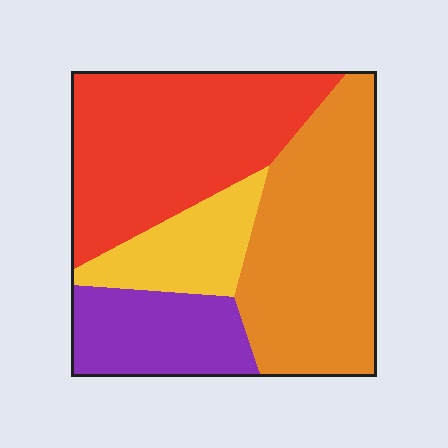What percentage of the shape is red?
Red covers 35% of the shape.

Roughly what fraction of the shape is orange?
Orange covers roughly 35% of the shape.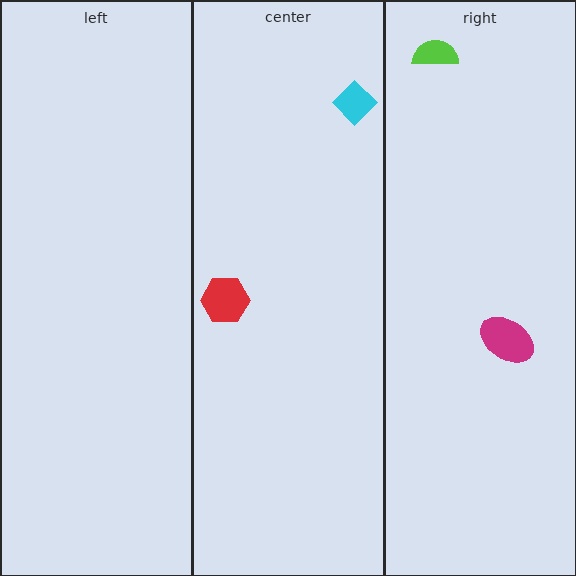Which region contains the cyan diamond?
The center region.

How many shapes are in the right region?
2.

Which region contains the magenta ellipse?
The right region.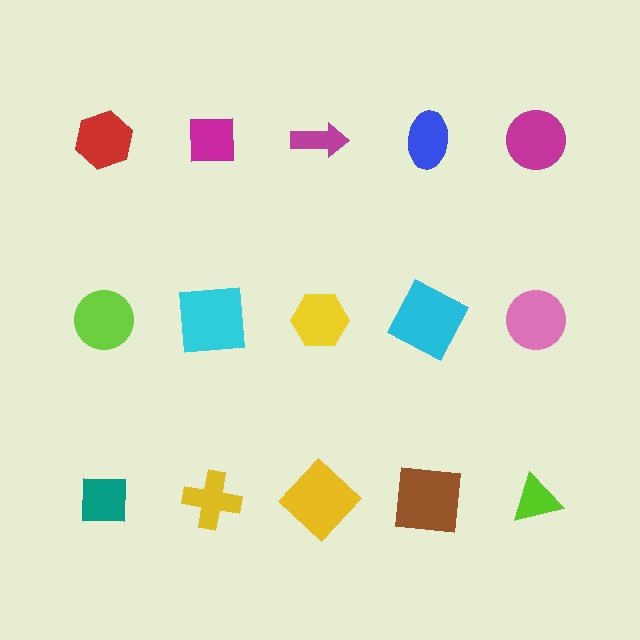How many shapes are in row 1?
5 shapes.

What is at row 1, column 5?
A magenta circle.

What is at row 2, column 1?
A lime circle.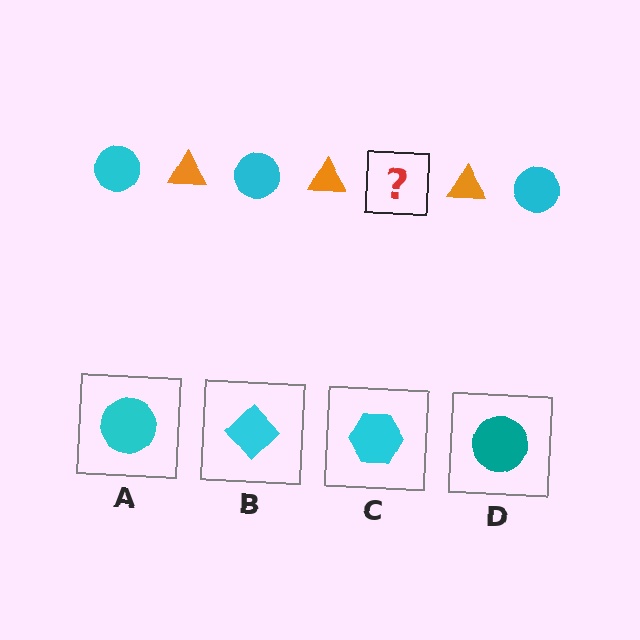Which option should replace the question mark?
Option A.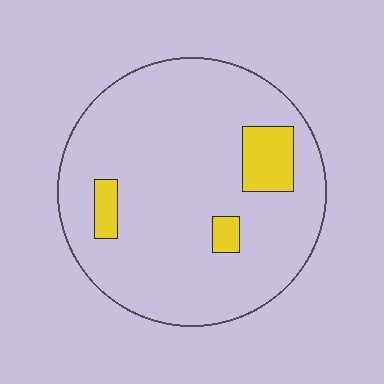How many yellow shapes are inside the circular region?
3.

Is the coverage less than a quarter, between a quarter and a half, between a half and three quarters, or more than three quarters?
Less than a quarter.